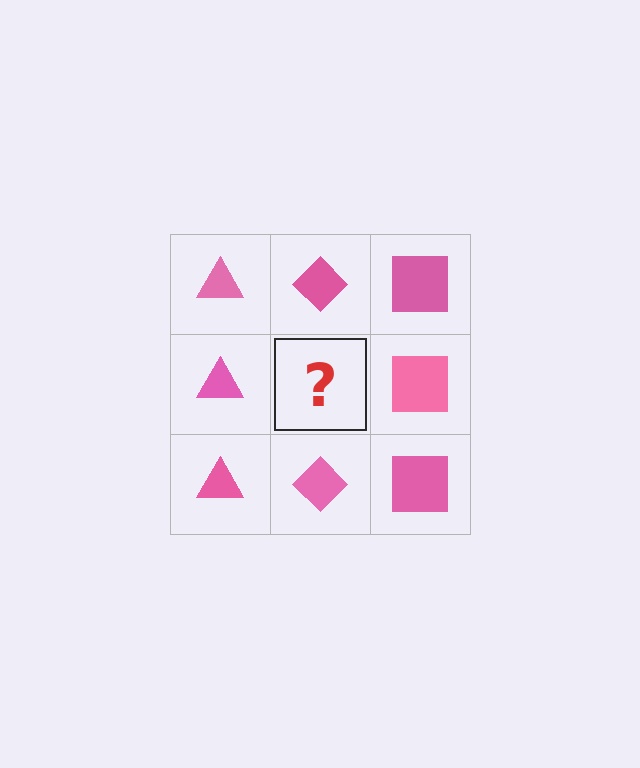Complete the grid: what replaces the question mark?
The question mark should be replaced with a pink diamond.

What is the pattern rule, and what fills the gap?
The rule is that each column has a consistent shape. The gap should be filled with a pink diamond.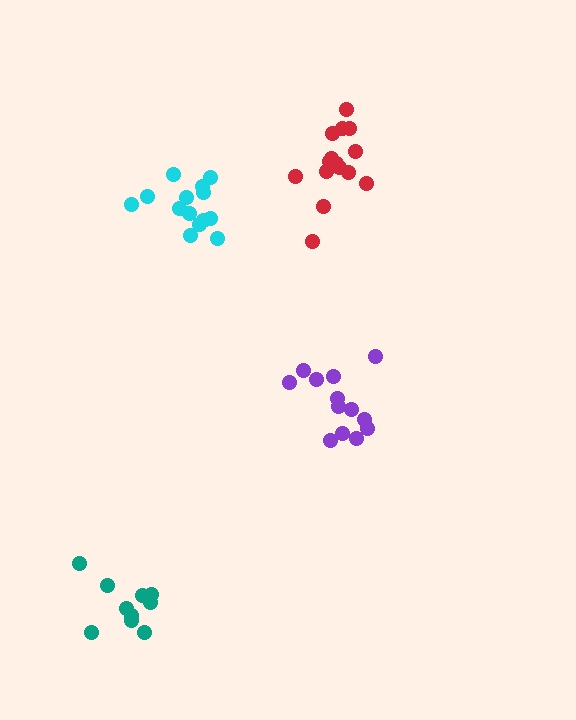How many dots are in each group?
Group 1: 15 dots, Group 2: 13 dots, Group 3: 14 dots, Group 4: 10 dots (52 total).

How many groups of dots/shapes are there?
There are 4 groups.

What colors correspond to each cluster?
The clusters are colored: red, purple, cyan, teal.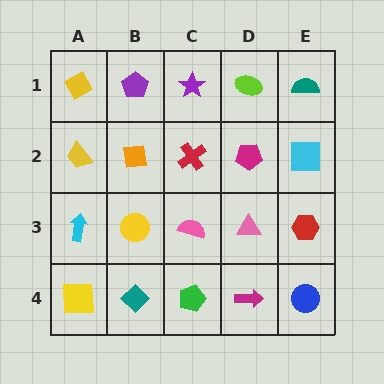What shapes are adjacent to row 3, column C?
A red cross (row 2, column C), a green pentagon (row 4, column C), a yellow circle (row 3, column B), a pink triangle (row 3, column D).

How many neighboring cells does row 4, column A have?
2.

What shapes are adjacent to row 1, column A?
A yellow trapezoid (row 2, column A), a purple pentagon (row 1, column B).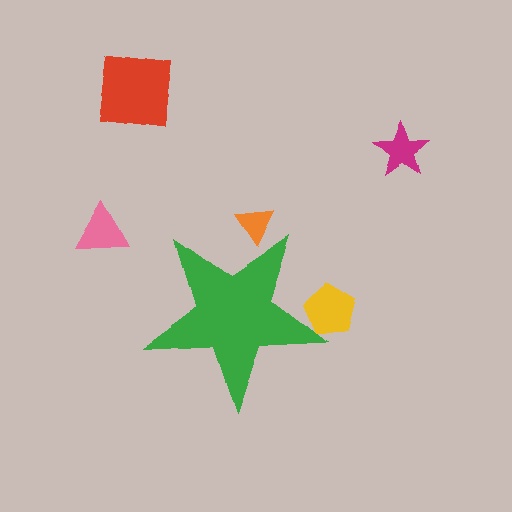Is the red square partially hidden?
No, the red square is fully visible.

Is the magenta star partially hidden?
No, the magenta star is fully visible.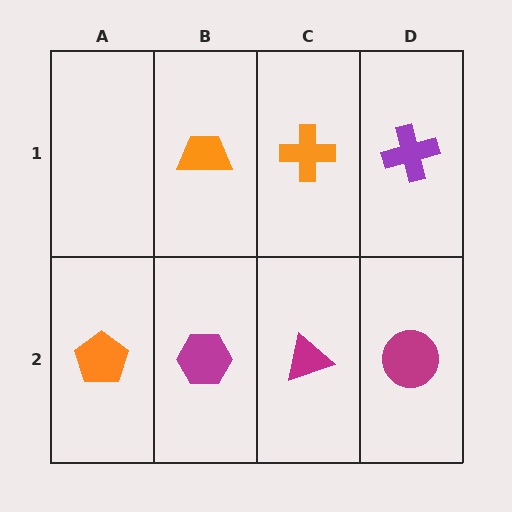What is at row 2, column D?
A magenta circle.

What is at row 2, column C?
A magenta triangle.